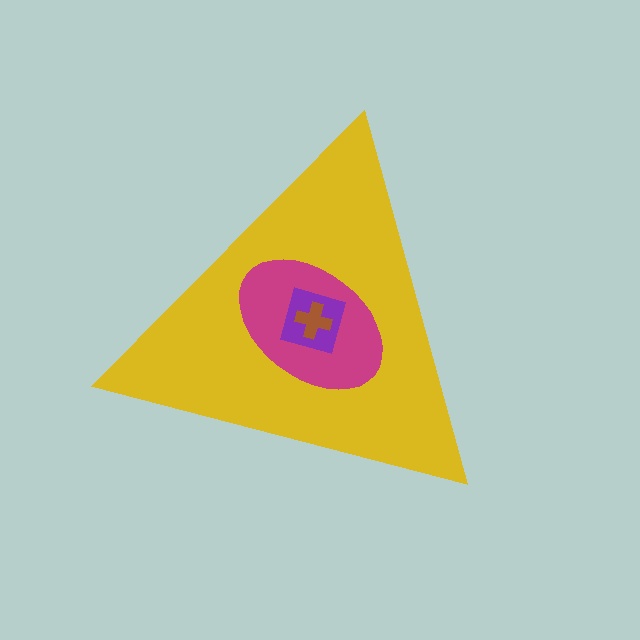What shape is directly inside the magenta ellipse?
The purple diamond.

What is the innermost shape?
The brown cross.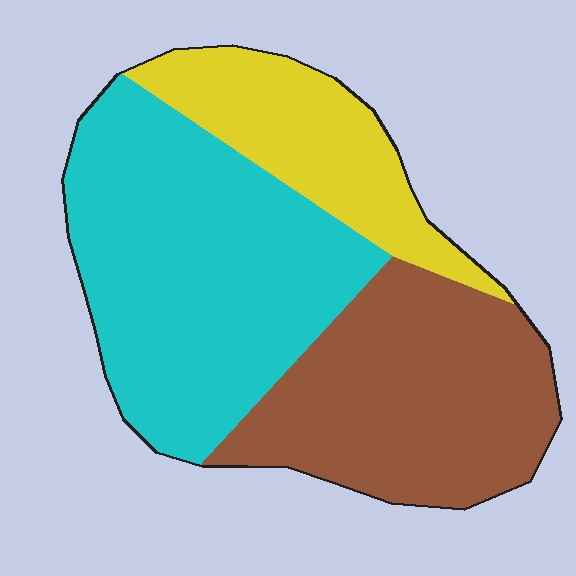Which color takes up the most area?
Cyan, at roughly 45%.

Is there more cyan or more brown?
Cyan.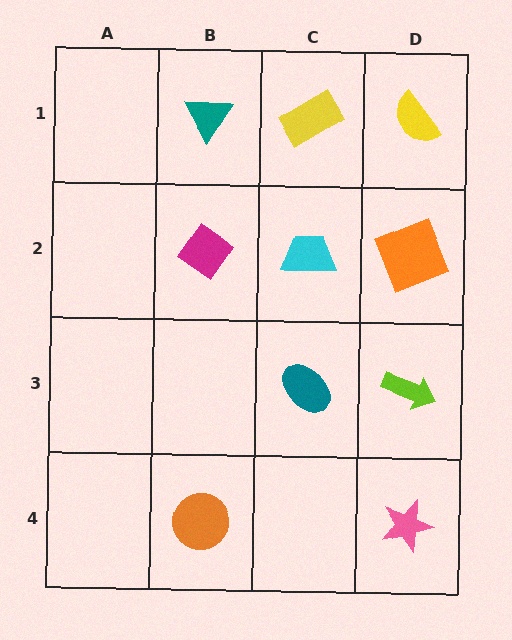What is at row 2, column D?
An orange square.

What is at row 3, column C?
A teal ellipse.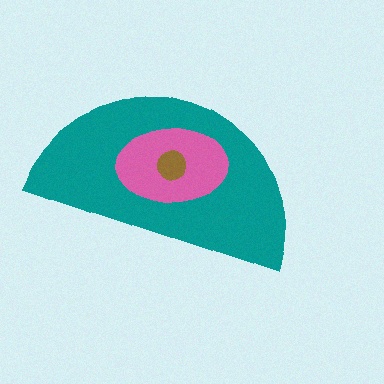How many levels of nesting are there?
3.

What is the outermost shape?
The teal semicircle.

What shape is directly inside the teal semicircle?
The pink ellipse.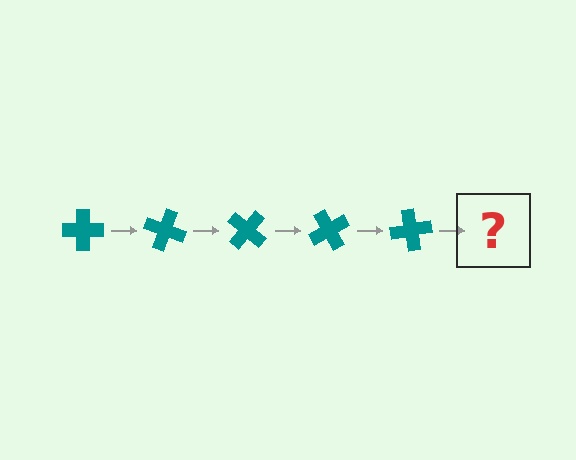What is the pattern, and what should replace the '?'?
The pattern is that the cross rotates 20 degrees each step. The '?' should be a teal cross rotated 100 degrees.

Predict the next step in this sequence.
The next step is a teal cross rotated 100 degrees.